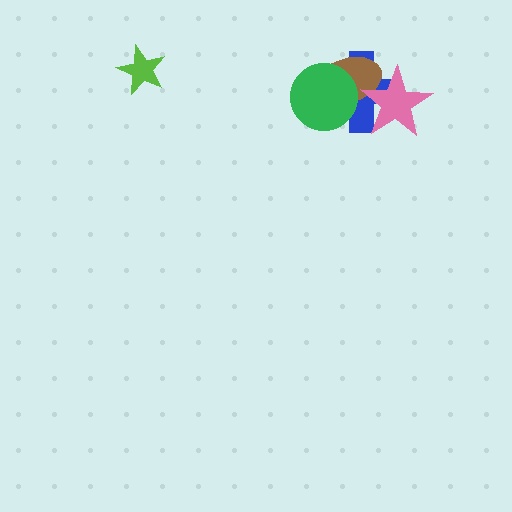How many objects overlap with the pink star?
2 objects overlap with the pink star.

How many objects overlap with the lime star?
0 objects overlap with the lime star.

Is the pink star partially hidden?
No, no other shape covers it.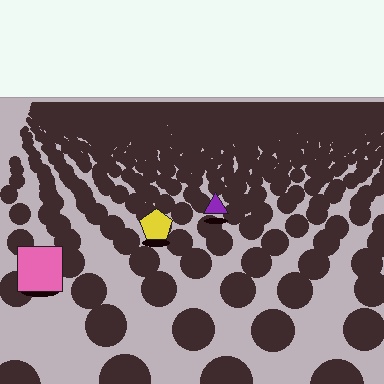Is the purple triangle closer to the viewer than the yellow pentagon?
No. The yellow pentagon is closer — you can tell from the texture gradient: the ground texture is coarser near it.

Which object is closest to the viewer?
The pink square is closest. The texture marks near it are larger and more spread out.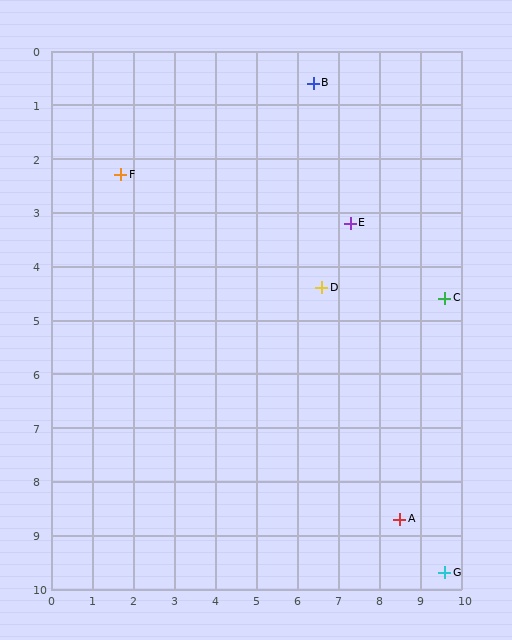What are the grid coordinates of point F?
Point F is at approximately (1.7, 2.3).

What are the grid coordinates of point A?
Point A is at approximately (8.5, 8.7).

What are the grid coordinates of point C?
Point C is at approximately (9.6, 4.6).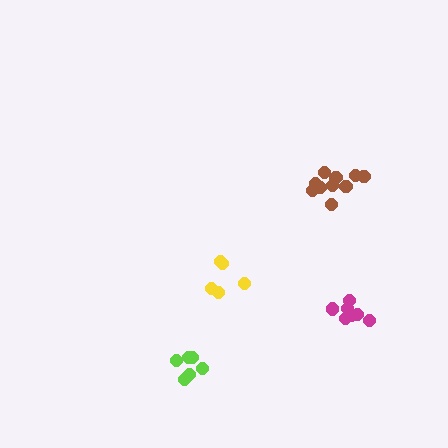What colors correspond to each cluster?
The clusters are colored: lime, magenta, brown, yellow.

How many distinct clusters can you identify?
There are 4 distinct clusters.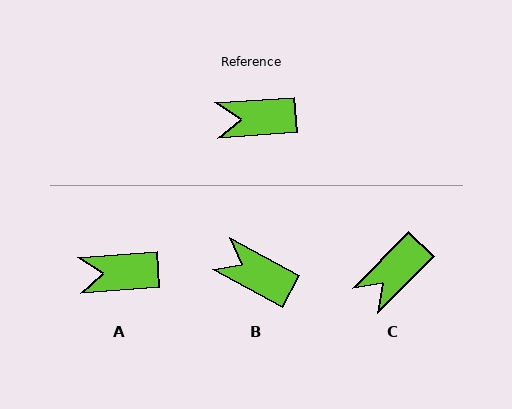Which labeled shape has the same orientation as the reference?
A.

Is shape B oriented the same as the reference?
No, it is off by about 32 degrees.